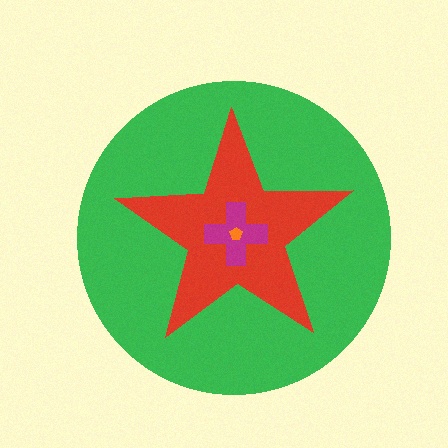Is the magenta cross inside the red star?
Yes.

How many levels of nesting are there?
4.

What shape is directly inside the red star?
The magenta cross.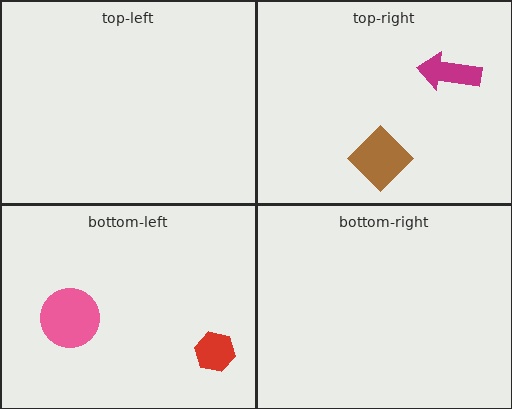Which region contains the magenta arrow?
The top-right region.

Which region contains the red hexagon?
The bottom-left region.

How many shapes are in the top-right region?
2.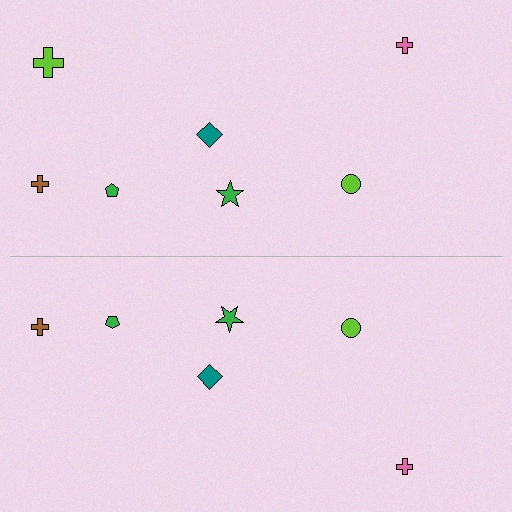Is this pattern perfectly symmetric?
No, the pattern is not perfectly symmetric. A lime cross is missing from the bottom side.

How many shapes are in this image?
There are 13 shapes in this image.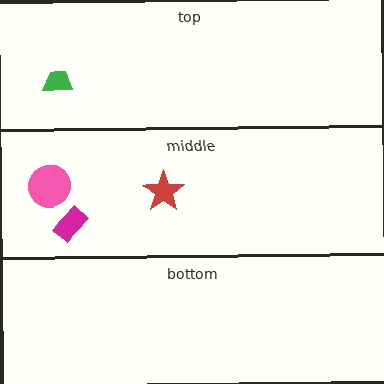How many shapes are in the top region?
1.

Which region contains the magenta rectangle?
The middle region.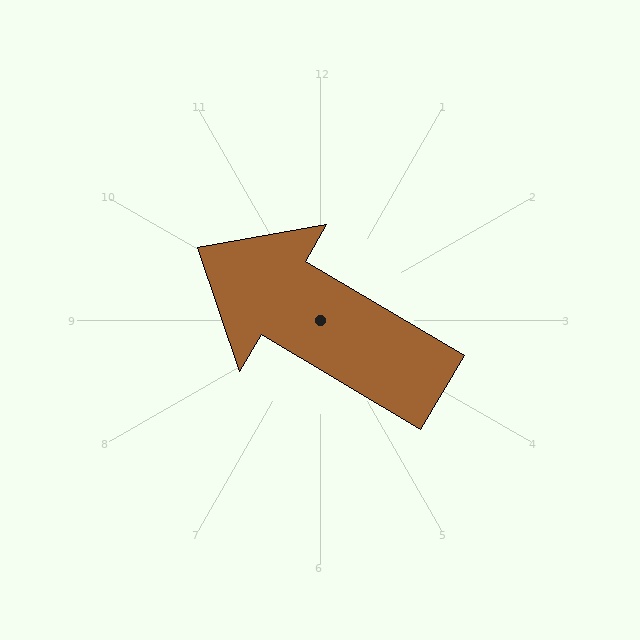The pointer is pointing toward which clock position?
Roughly 10 o'clock.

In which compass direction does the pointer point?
Northwest.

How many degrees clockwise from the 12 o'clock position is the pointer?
Approximately 301 degrees.